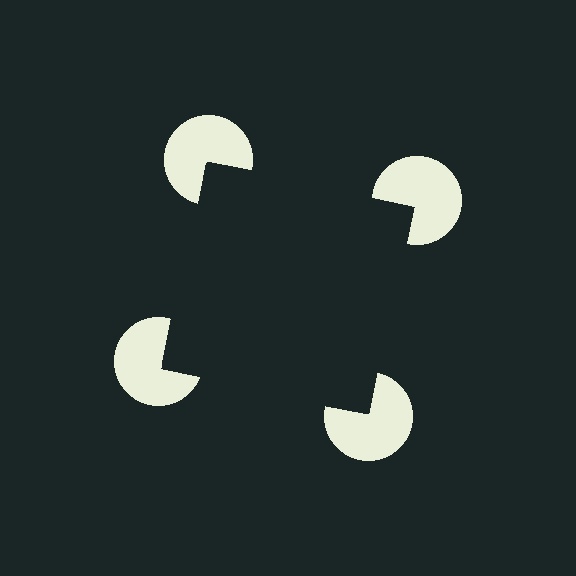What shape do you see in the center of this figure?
An illusory square — its edges are inferred from the aligned wedge cuts in the pac-man discs, not physically drawn.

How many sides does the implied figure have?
4 sides.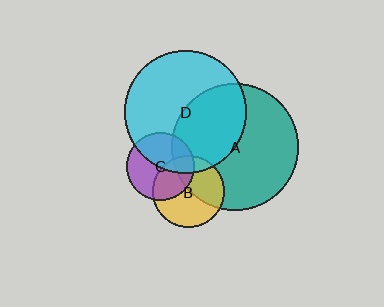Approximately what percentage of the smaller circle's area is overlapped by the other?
Approximately 15%.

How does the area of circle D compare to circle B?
Approximately 2.9 times.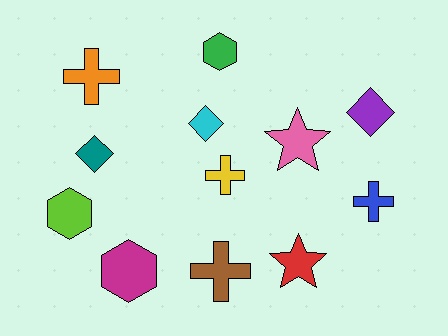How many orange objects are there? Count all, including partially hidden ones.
There is 1 orange object.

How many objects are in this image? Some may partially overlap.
There are 12 objects.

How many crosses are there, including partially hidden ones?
There are 4 crosses.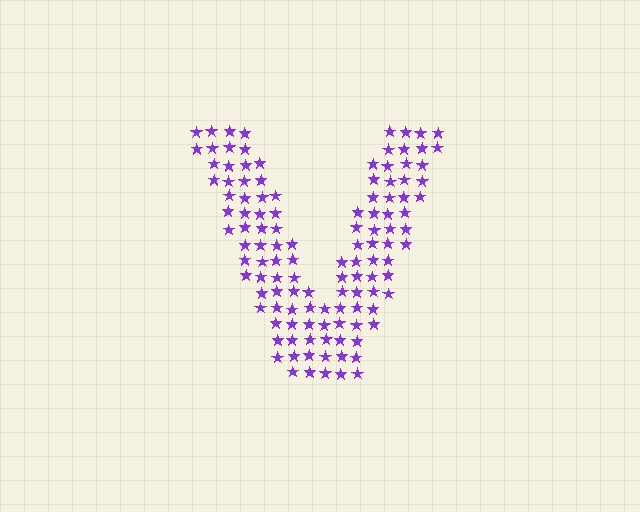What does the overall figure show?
The overall figure shows the letter V.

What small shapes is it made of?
It is made of small stars.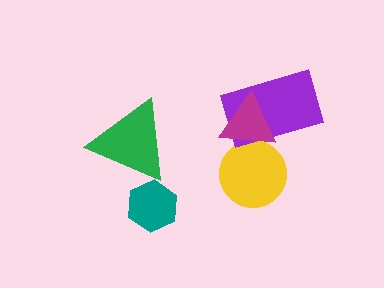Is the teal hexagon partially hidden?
No, no other shape covers it.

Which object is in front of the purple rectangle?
The magenta triangle is in front of the purple rectangle.